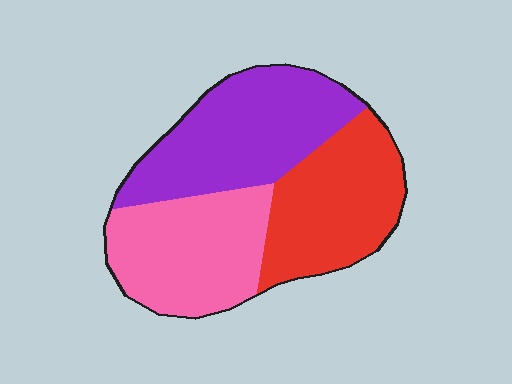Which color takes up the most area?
Purple, at roughly 35%.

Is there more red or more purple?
Purple.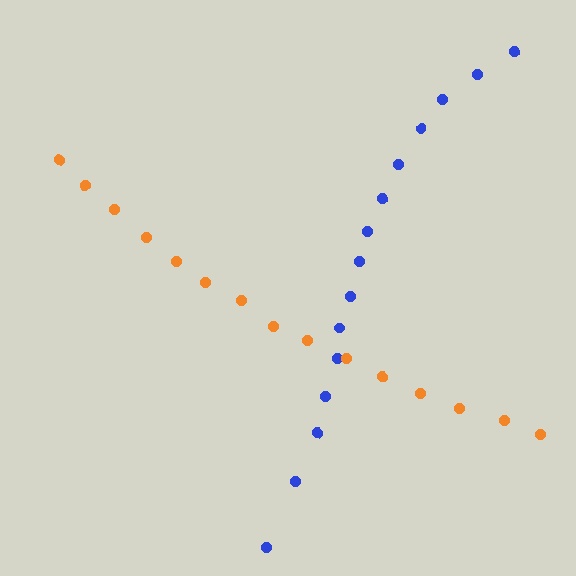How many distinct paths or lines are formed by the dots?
There are 2 distinct paths.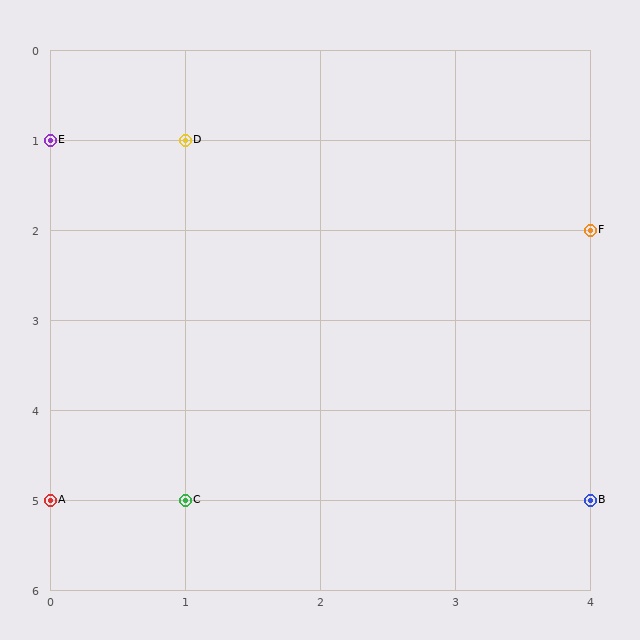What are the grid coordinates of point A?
Point A is at grid coordinates (0, 5).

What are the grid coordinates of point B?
Point B is at grid coordinates (4, 5).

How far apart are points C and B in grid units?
Points C and B are 3 columns apart.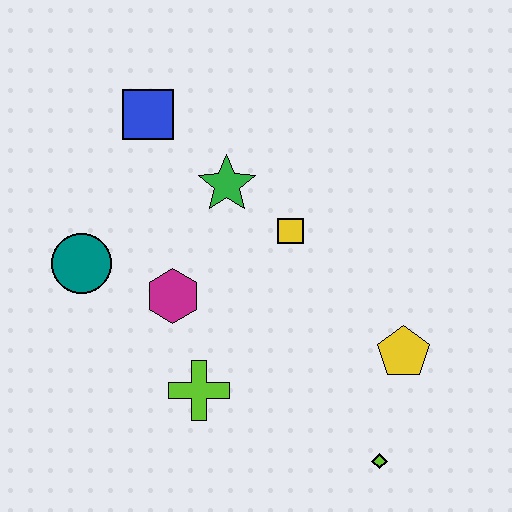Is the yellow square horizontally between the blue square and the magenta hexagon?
No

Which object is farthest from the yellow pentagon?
The blue square is farthest from the yellow pentagon.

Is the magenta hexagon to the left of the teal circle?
No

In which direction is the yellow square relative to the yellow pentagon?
The yellow square is above the yellow pentagon.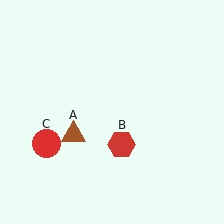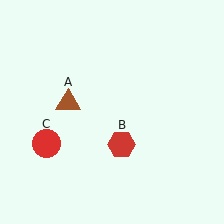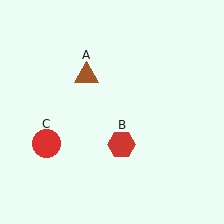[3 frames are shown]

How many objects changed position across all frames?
1 object changed position: brown triangle (object A).